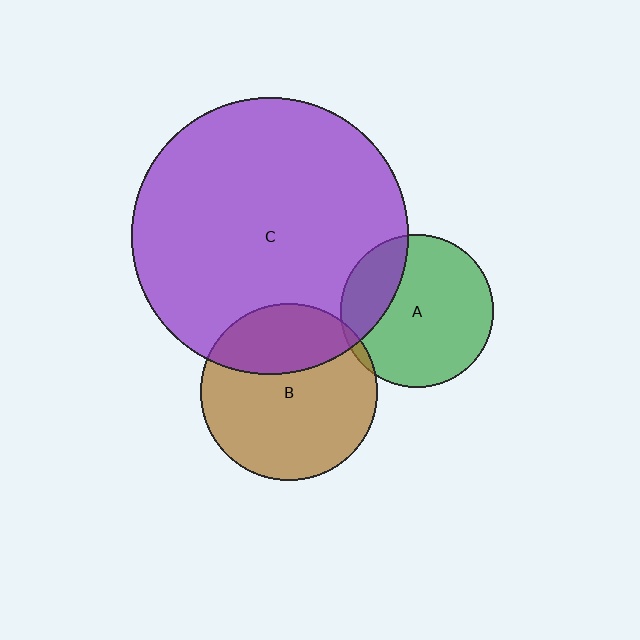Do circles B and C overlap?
Yes.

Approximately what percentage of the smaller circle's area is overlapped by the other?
Approximately 30%.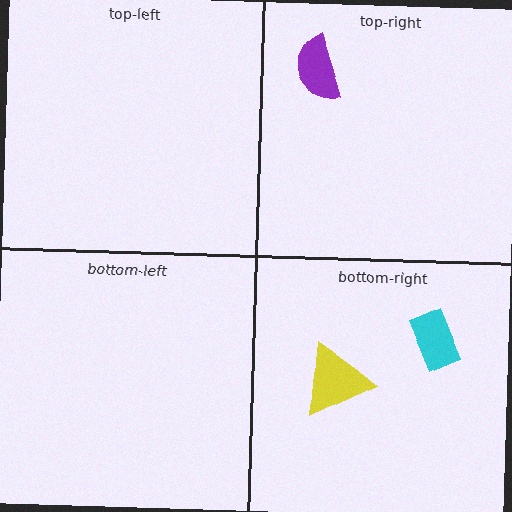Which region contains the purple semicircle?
The top-right region.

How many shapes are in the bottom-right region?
2.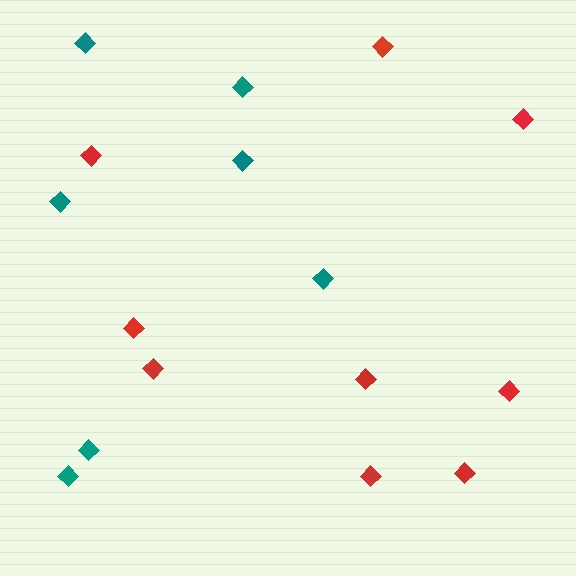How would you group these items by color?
There are 2 groups: one group of teal diamonds (7) and one group of red diamonds (9).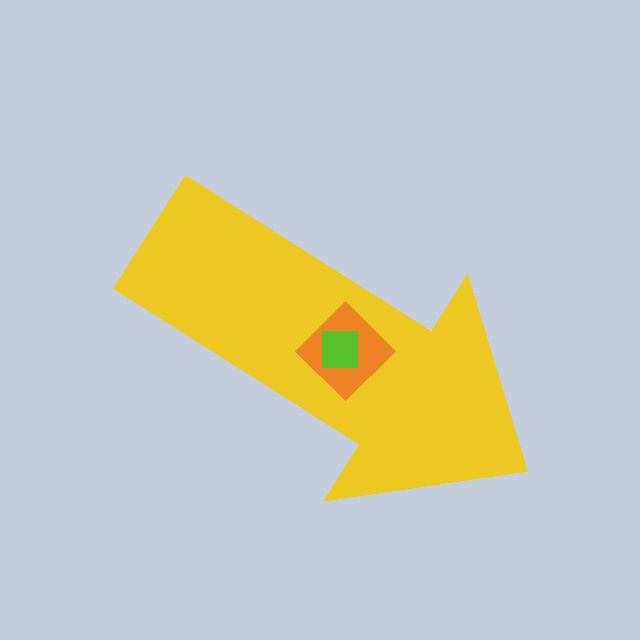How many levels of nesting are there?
3.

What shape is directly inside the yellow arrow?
The orange diamond.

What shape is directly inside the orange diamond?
The lime square.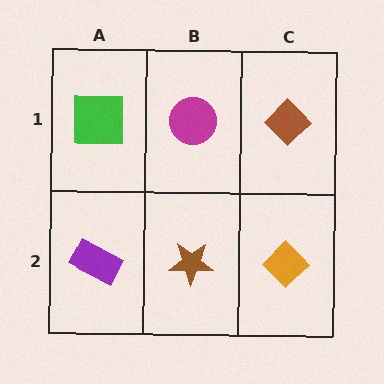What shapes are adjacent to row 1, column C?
An orange diamond (row 2, column C), a magenta circle (row 1, column B).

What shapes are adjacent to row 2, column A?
A green square (row 1, column A), a brown star (row 2, column B).